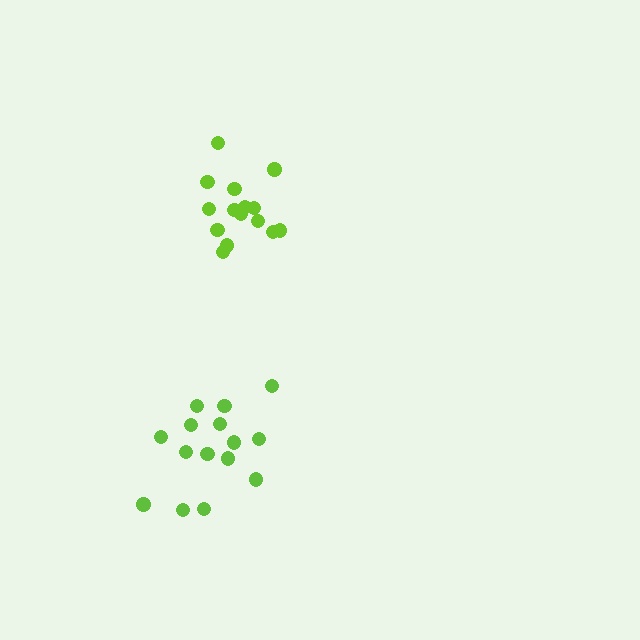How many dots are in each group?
Group 1: 15 dots, Group 2: 15 dots (30 total).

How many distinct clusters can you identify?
There are 2 distinct clusters.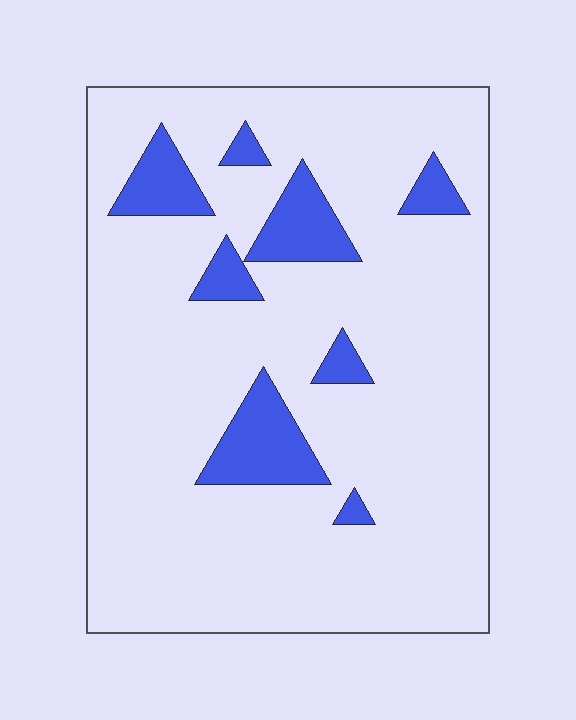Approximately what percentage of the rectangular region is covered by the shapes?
Approximately 15%.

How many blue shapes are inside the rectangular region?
8.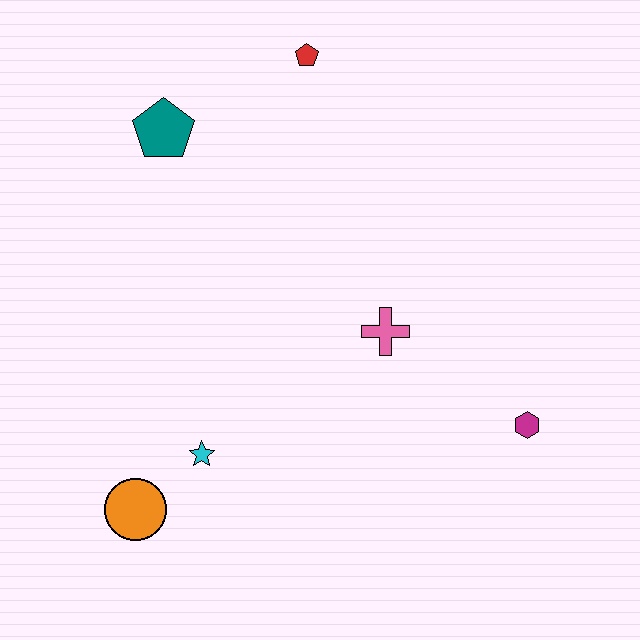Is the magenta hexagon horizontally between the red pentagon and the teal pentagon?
No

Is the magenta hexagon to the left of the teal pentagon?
No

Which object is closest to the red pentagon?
The teal pentagon is closest to the red pentagon.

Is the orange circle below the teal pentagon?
Yes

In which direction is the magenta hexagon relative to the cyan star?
The magenta hexagon is to the right of the cyan star.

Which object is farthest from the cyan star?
The red pentagon is farthest from the cyan star.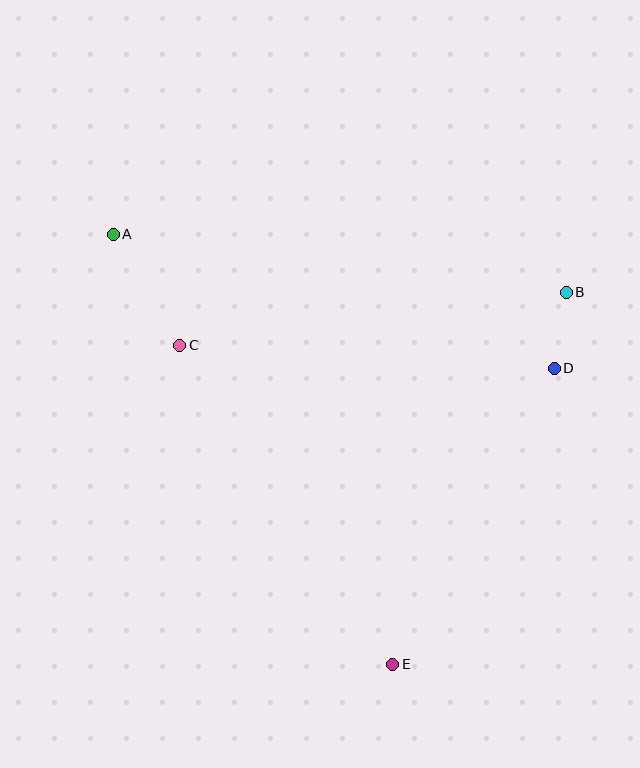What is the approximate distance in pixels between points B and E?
The distance between B and E is approximately 410 pixels.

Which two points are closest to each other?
Points B and D are closest to each other.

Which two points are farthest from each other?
Points A and E are farthest from each other.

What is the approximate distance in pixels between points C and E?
The distance between C and E is approximately 384 pixels.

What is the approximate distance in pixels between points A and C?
The distance between A and C is approximately 129 pixels.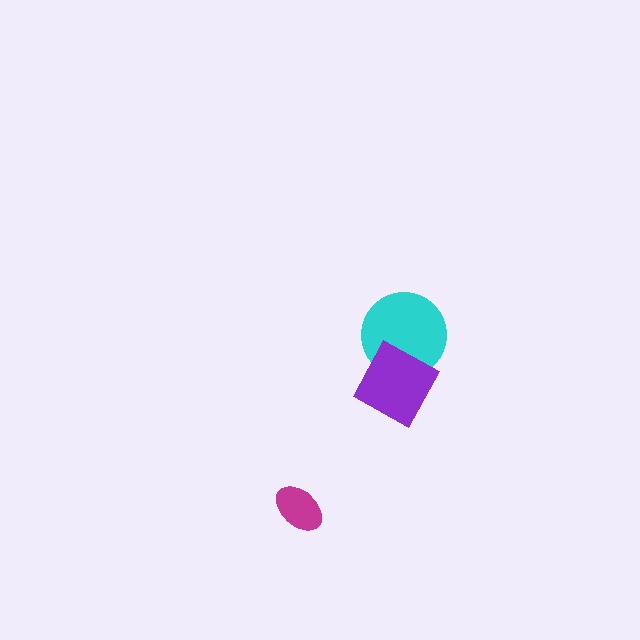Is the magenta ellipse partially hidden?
No, no other shape covers it.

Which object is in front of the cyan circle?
The purple diamond is in front of the cyan circle.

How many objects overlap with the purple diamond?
1 object overlaps with the purple diamond.